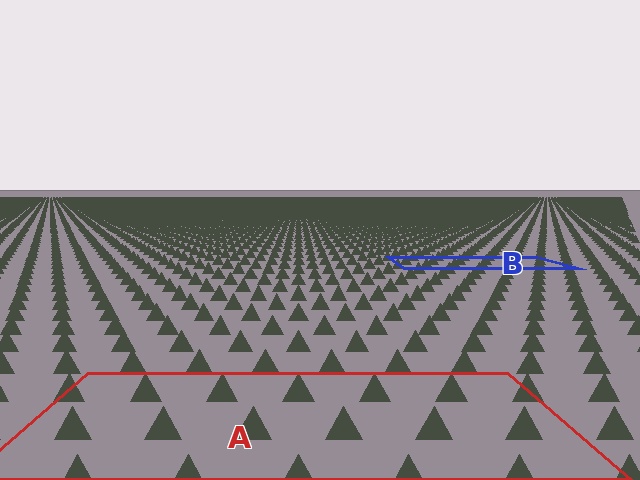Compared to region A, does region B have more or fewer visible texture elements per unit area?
Region B has more texture elements per unit area — they are packed more densely because it is farther away.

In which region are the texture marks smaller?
The texture marks are smaller in region B, because it is farther away.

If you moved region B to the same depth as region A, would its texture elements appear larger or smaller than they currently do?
They would appear larger. At a closer depth, the same texture elements are projected at a bigger on-screen size.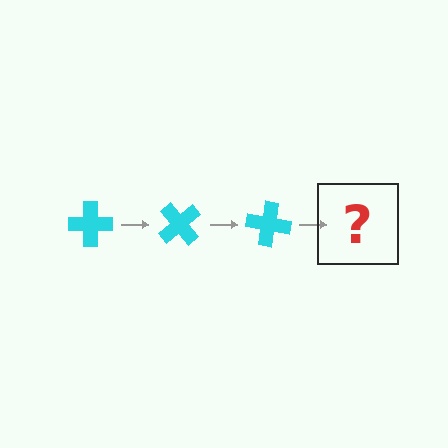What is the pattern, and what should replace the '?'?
The pattern is that the cross rotates 50 degrees each step. The '?' should be a cyan cross rotated 150 degrees.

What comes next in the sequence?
The next element should be a cyan cross rotated 150 degrees.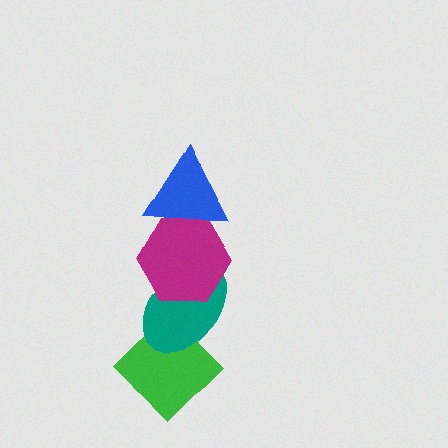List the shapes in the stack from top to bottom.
From top to bottom: the blue triangle, the magenta hexagon, the teal ellipse, the green diamond.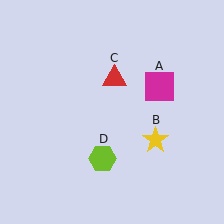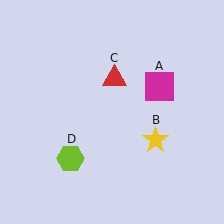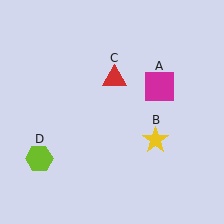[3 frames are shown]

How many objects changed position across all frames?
1 object changed position: lime hexagon (object D).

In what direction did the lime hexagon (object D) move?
The lime hexagon (object D) moved left.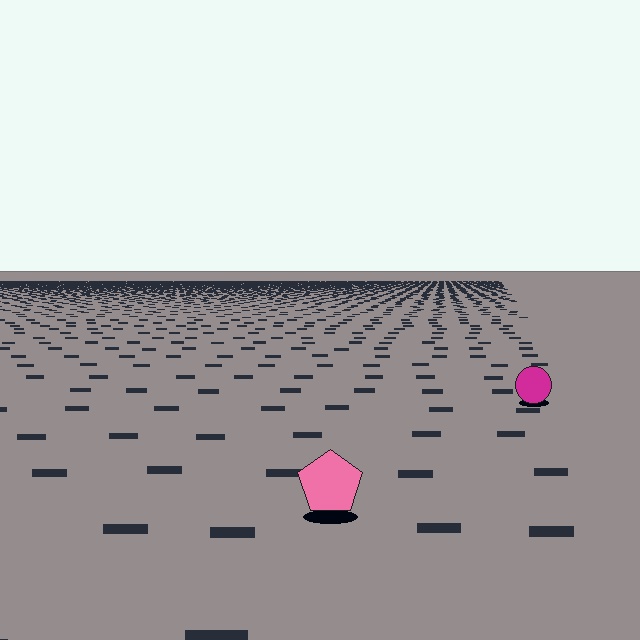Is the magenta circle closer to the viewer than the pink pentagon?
No. The pink pentagon is closer — you can tell from the texture gradient: the ground texture is coarser near it.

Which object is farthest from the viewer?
The magenta circle is farthest from the viewer. It appears smaller and the ground texture around it is denser.